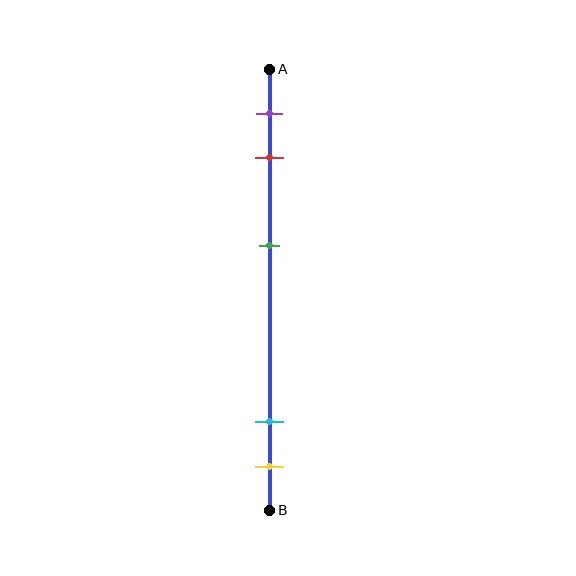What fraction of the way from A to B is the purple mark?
The purple mark is approximately 10% (0.1) of the way from A to B.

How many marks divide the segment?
There are 5 marks dividing the segment.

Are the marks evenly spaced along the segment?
No, the marks are not evenly spaced.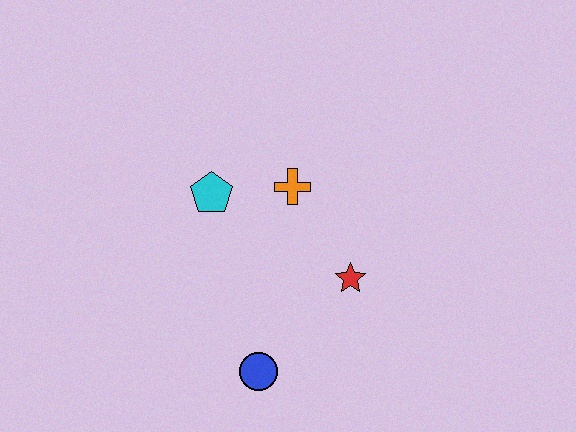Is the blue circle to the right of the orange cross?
No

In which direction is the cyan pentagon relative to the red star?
The cyan pentagon is to the left of the red star.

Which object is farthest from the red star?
The cyan pentagon is farthest from the red star.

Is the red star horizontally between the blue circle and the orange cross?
No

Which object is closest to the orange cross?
The cyan pentagon is closest to the orange cross.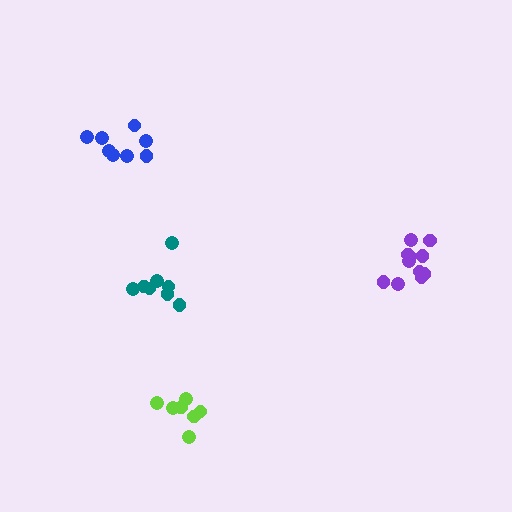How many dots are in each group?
Group 1: 7 dots, Group 2: 8 dots, Group 3: 8 dots, Group 4: 11 dots (34 total).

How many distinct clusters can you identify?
There are 4 distinct clusters.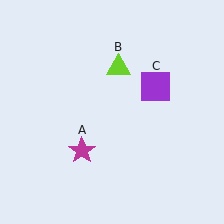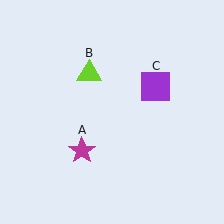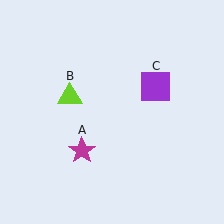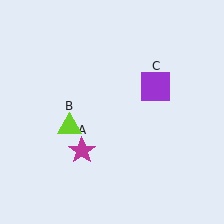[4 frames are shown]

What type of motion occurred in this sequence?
The lime triangle (object B) rotated counterclockwise around the center of the scene.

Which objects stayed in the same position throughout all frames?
Magenta star (object A) and purple square (object C) remained stationary.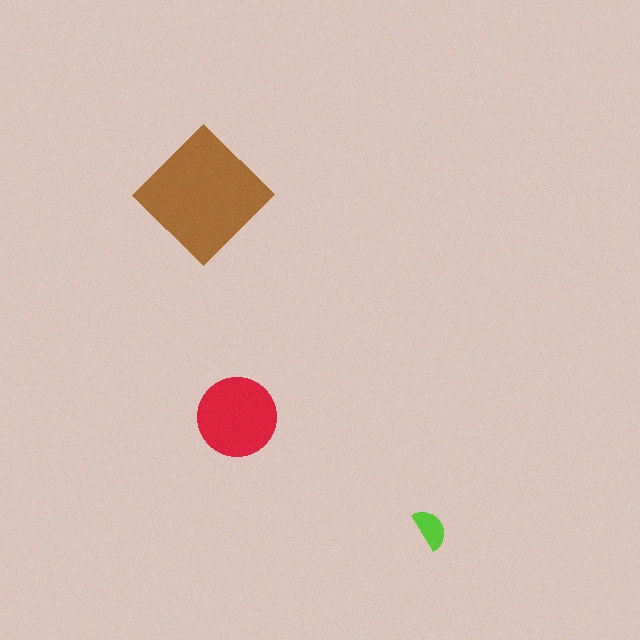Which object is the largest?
The brown diamond.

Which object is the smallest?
The lime semicircle.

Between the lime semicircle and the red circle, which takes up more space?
The red circle.